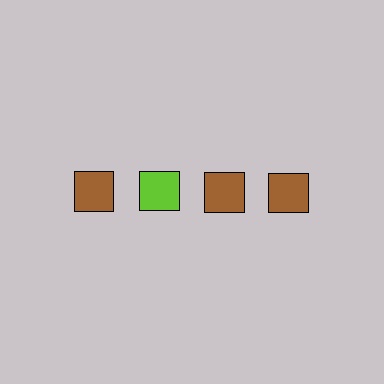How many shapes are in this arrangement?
There are 4 shapes arranged in a grid pattern.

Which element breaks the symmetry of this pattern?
The lime square in the top row, second from left column breaks the symmetry. All other shapes are brown squares.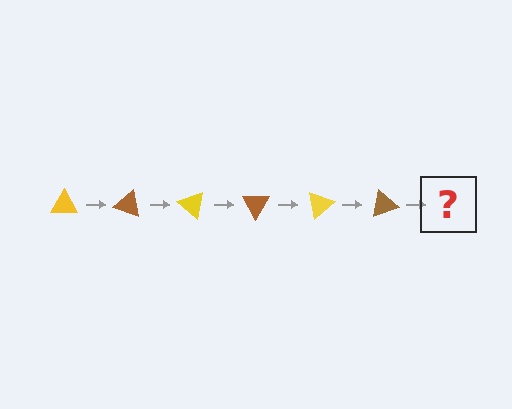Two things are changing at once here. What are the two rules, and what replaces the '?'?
The two rules are that it rotates 20 degrees each step and the color cycles through yellow and brown. The '?' should be a yellow triangle, rotated 120 degrees from the start.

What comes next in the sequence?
The next element should be a yellow triangle, rotated 120 degrees from the start.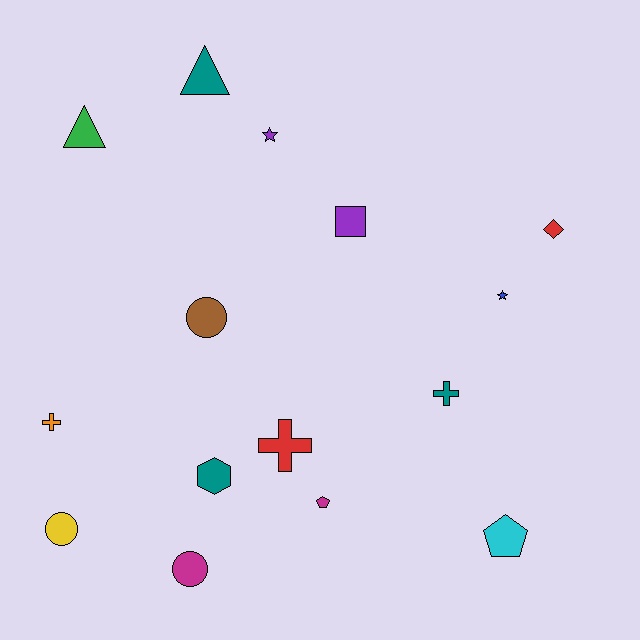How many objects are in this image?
There are 15 objects.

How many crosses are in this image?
There are 3 crosses.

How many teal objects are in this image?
There are 3 teal objects.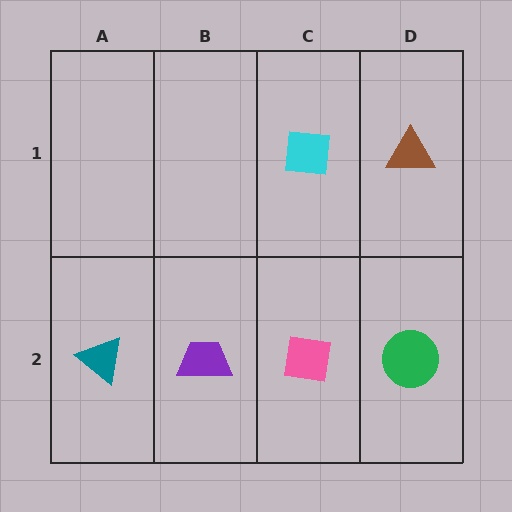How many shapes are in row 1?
2 shapes.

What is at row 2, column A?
A teal triangle.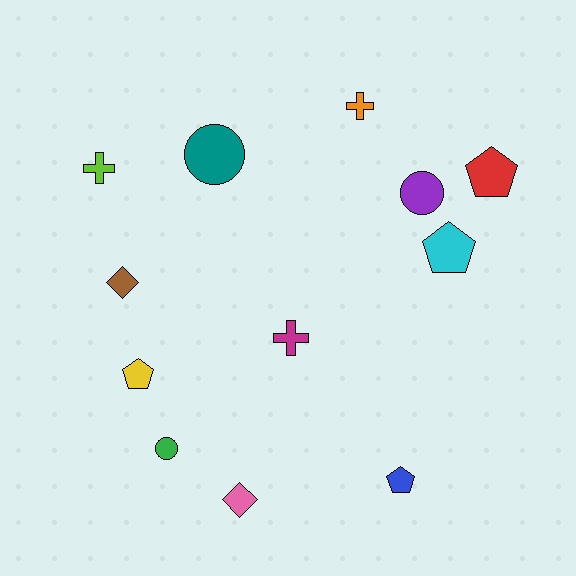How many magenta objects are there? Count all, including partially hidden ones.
There is 1 magenta object.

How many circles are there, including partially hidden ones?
There are 3 circles.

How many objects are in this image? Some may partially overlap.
There are 12 objects.